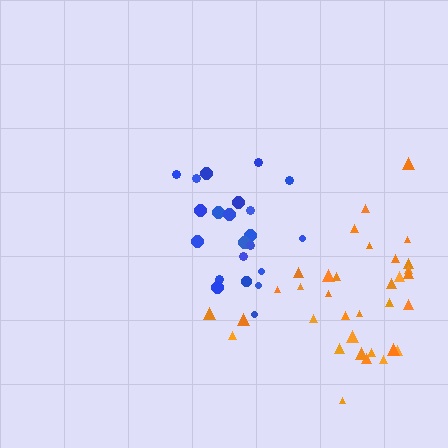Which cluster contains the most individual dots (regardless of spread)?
Orange (34).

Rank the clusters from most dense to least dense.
blue, orange.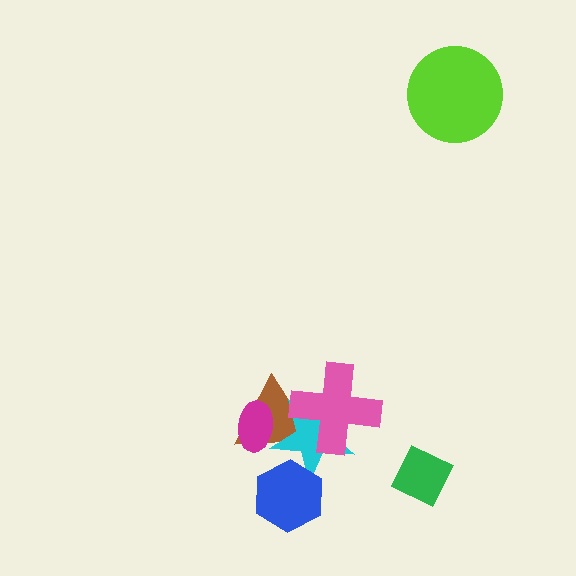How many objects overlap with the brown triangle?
3 objects overlap with the brown triangle.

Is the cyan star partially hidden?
Yes, it is partially covered by another shape.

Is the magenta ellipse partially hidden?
No, no other shape covers it.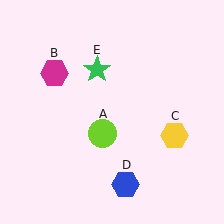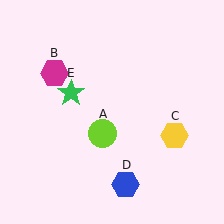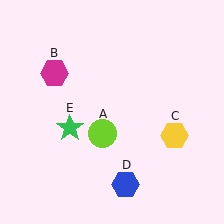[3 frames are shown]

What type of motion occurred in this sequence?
The green star (object E) rotated counterclockwise around the center of the scene.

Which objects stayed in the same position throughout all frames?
Lime circle (object A) and magenta hexagon (object B) and yellow hexagon (object C) and blue hexagon (object D) remained stationary.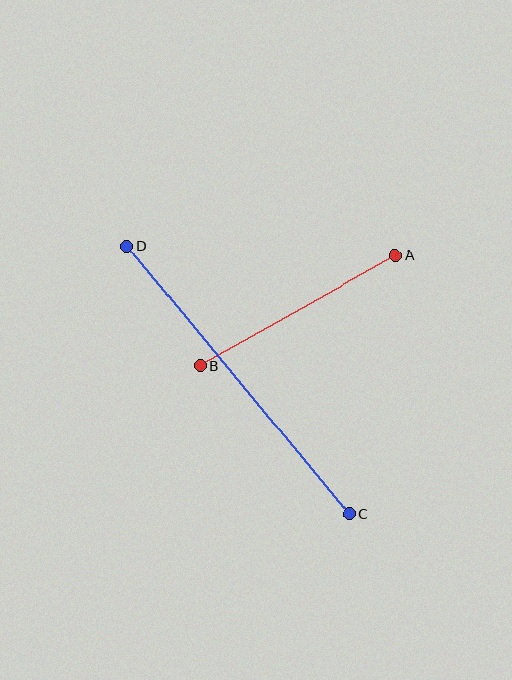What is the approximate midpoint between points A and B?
The midpoint is at approximately (298, 311) pixels.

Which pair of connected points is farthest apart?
Points C and D are farthest apart.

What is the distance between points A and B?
The distance is approximately 224 pixels.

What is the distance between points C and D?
The distance is approximately 348 pixels.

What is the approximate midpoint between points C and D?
The midpoint is at approximately (238, 380) pixels.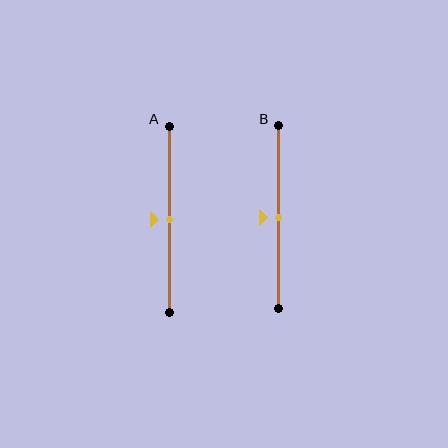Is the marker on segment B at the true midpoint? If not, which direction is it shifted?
Yes, the marker on segment B is at the true midpoint.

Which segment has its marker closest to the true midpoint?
Segment A has its marker closest to the true midpoint.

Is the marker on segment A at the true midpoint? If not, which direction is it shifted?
Yes, the marker on segment A is at the true midpoint.